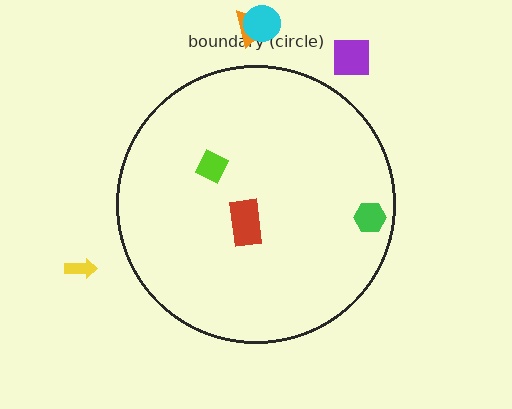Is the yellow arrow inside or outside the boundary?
Outside.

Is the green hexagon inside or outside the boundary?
Inside.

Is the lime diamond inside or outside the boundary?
Inside.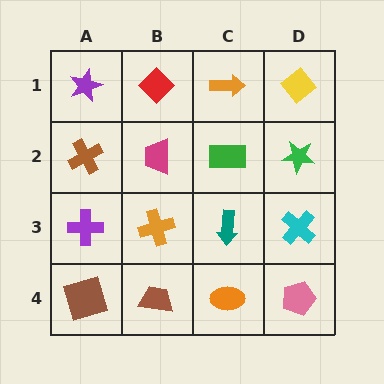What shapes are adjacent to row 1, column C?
A green rectangle (row 2, column C), a red diamond (row 1, column B), a yellow diamond (row 1, column D).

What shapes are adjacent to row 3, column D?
A green star (row 2, column D), a pink pentagon (row 4, column D), a teal arrow (row 3, column C).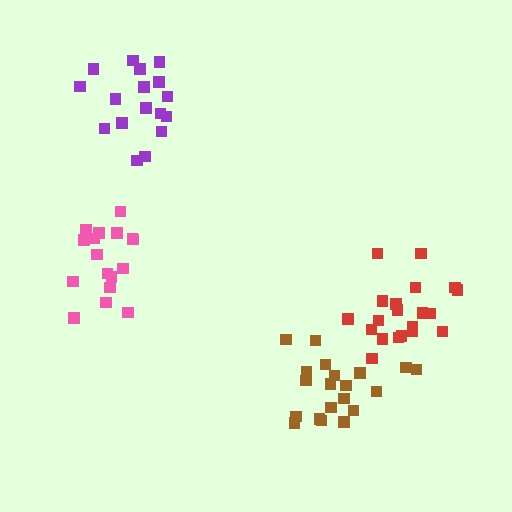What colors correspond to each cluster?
The clusters are colored: purple, red, brown, pink.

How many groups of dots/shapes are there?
There are 4 groups.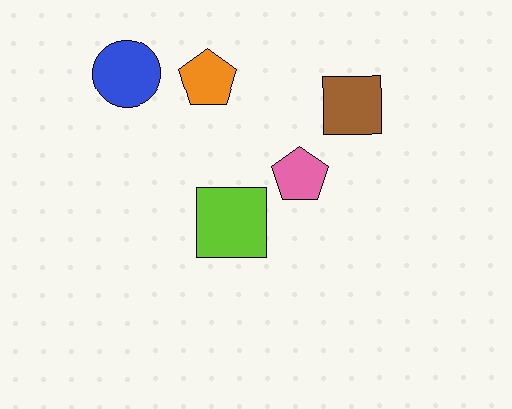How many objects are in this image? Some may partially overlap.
There are 5 objects.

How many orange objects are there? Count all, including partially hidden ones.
There is 1 orange object.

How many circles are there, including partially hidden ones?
There is 1 circle.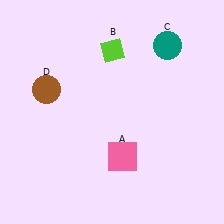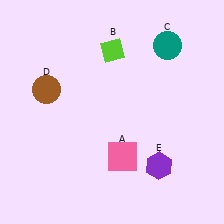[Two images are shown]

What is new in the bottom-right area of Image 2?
A purple hexagon (E) was added in the bottom-right area of Image 2.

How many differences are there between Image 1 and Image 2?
There is 1 difference between the two images.